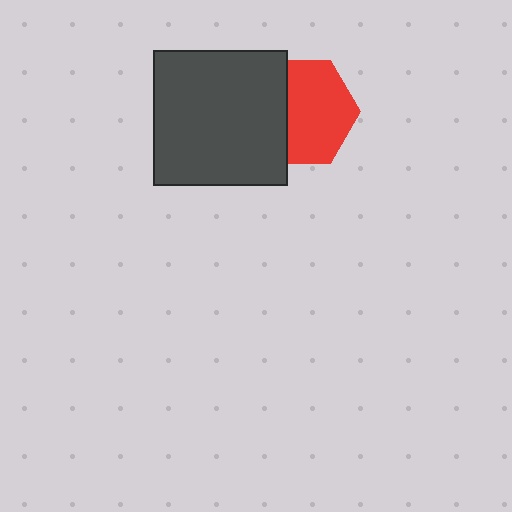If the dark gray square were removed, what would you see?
You would see the complete red hexagon.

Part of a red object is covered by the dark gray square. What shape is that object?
It is a hexagon.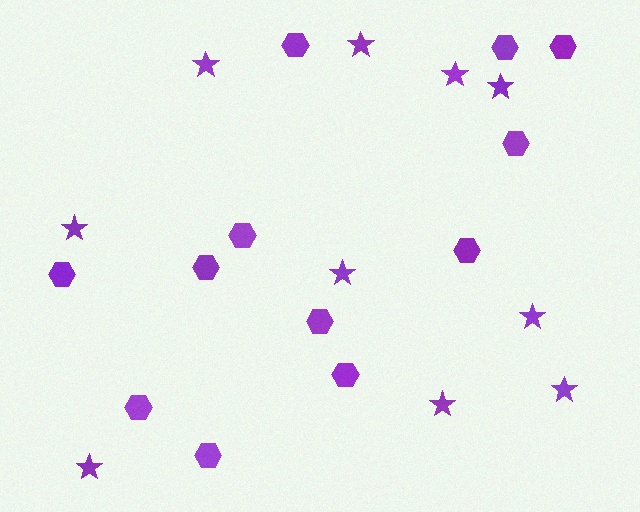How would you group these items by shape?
There are 2 groups: one group of stars (10) and one group of hexagons (12).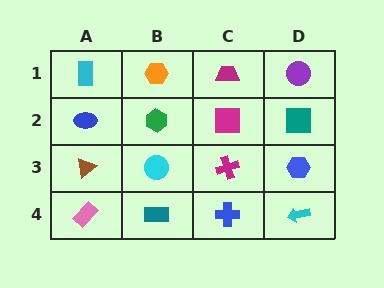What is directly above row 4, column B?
A cyan circle.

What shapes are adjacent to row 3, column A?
A blue ellipse (row 2, column A), a pink rectangle (row 4, column A), a cyan circle (row 3, column B).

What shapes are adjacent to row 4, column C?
A magenta cross (row 3, column C), a teal rectangle (row 4, column B), a cyan arrow (row 4, column D).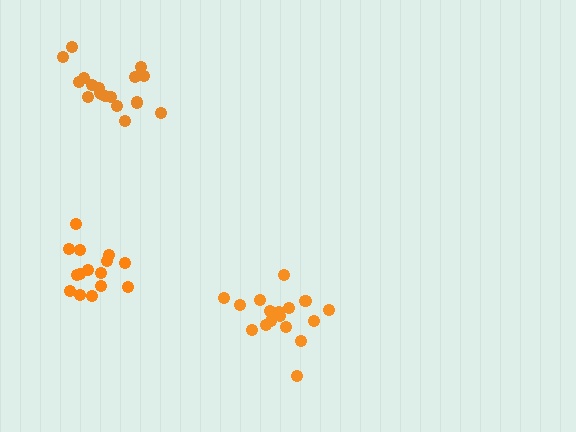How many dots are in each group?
Group 1: 15 dots, Group 2: 17 dots, Group 3: 18 dots (50 total).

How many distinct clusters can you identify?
There are 3 distinct clusters.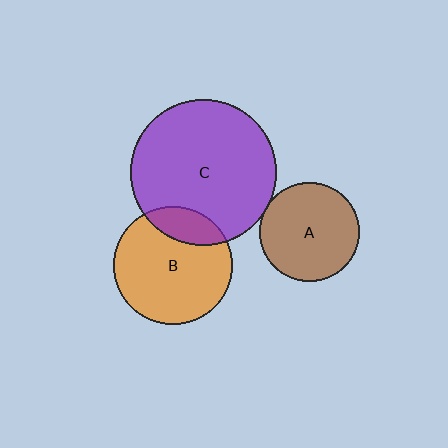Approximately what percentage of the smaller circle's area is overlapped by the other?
Approximately 20%.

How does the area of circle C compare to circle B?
Approximately 1.5 times.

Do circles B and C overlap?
Yes.